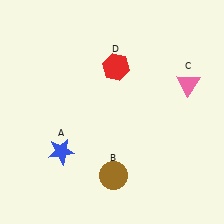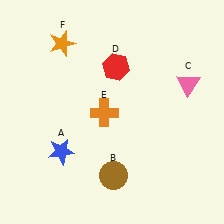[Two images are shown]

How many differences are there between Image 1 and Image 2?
There are 2 differences between the two images.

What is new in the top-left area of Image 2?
An orange star (F) was added in the top-left area of Image 2.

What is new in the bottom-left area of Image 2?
An orange cross (E) was added in the bottom-left area of Image 2.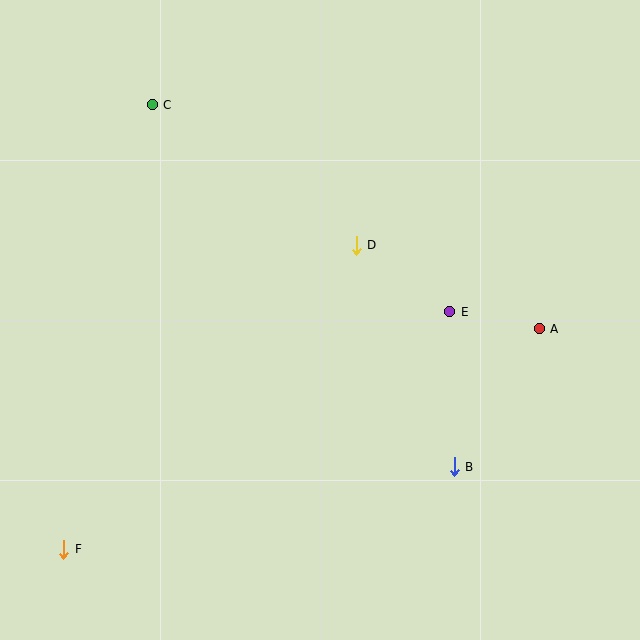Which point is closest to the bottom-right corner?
Point B is closest to the bottom-right corner.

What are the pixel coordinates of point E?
Point E is at (450, 312).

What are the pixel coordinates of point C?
Point C is at (152, 105).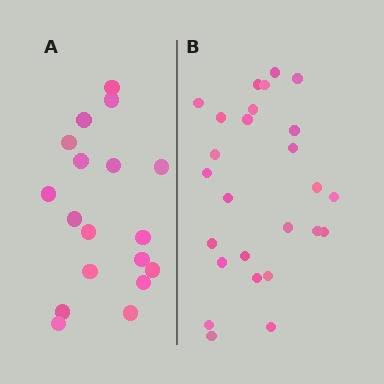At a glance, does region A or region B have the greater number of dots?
Region B (the right region) has more dots.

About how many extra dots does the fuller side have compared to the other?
Region B has roughly 8 or so more dots than region A.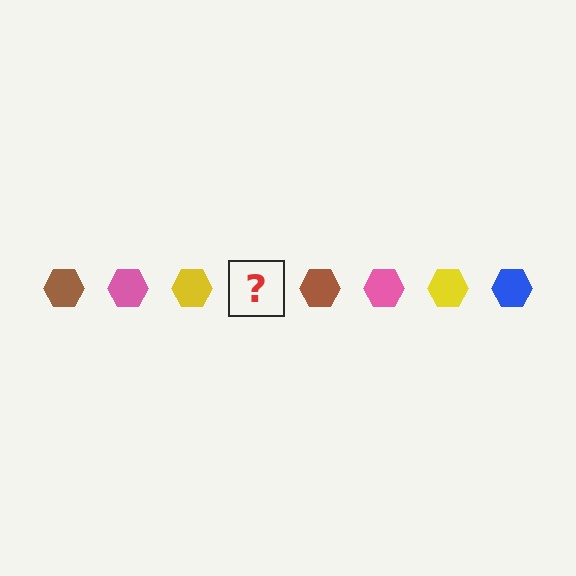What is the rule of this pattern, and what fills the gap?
The rule is that the pattern cycles through brown, pink, yellow, blue hexagons. The gap should be filled with a blue hexagon.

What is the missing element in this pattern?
The missing element is a blue hexagon.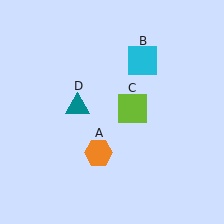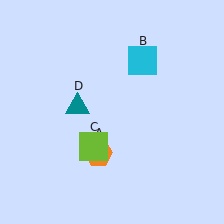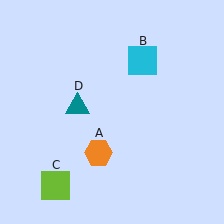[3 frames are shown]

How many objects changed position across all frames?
1 object changed position: lime square (object C).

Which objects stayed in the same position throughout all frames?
Orange hexagon (object A) and cyan square (object B) and teal triangle (object D) remained stationary.